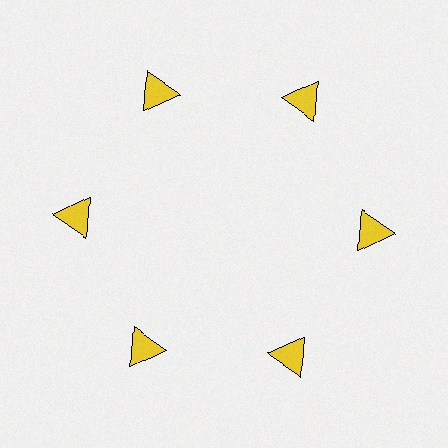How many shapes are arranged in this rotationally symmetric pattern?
There are 6 shapes, arranged in 6 groups of 1.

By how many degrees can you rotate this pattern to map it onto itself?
The pattern maps onto itself every 60 degrees of rotation.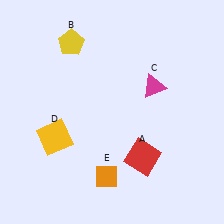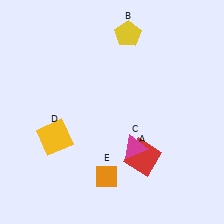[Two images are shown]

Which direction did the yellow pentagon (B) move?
The yellow pentagon (B) moved right.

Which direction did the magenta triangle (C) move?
The magenta triangle (C) moved down.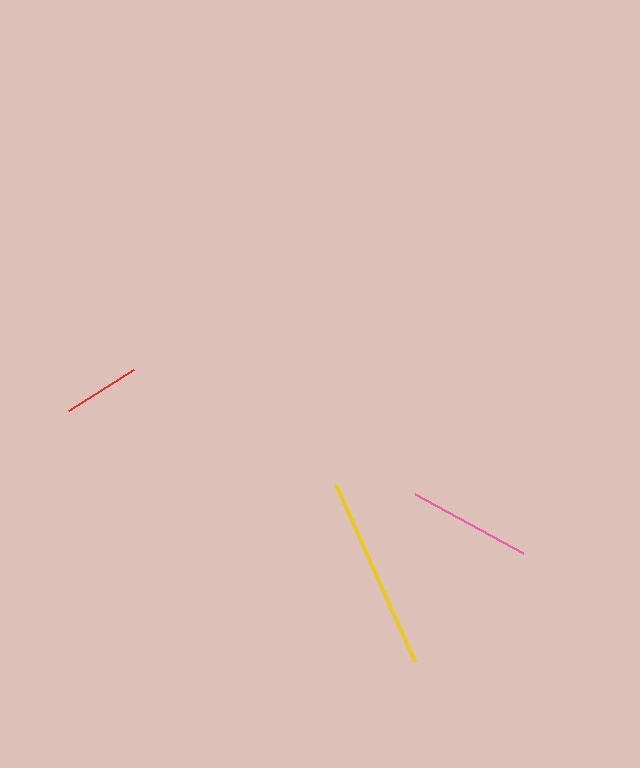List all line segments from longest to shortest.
From longest to shortest: yellow, pink, red.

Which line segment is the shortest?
The red line is the shortest at approximately 77 pixels.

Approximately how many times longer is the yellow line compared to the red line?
The yellow line is approximately 2.5 times the length of the red line.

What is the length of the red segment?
The red segment is approximately 77 pixels long.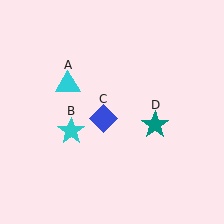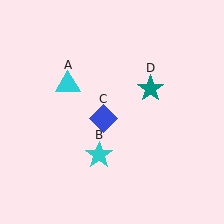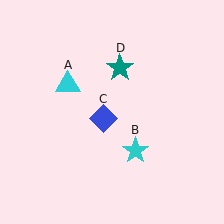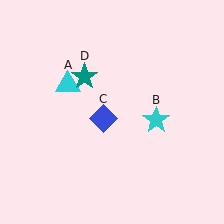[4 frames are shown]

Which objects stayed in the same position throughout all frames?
Cyan triangle (object A) and blue diamond (object C) remained stationary.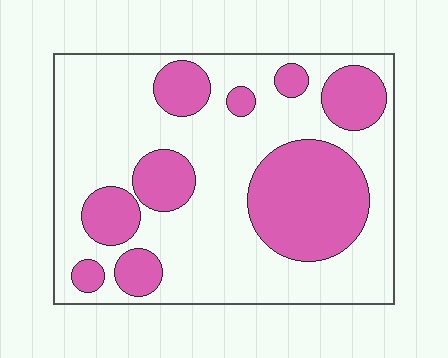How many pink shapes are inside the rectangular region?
9.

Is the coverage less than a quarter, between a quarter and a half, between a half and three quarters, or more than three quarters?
Between a quarter and a half.